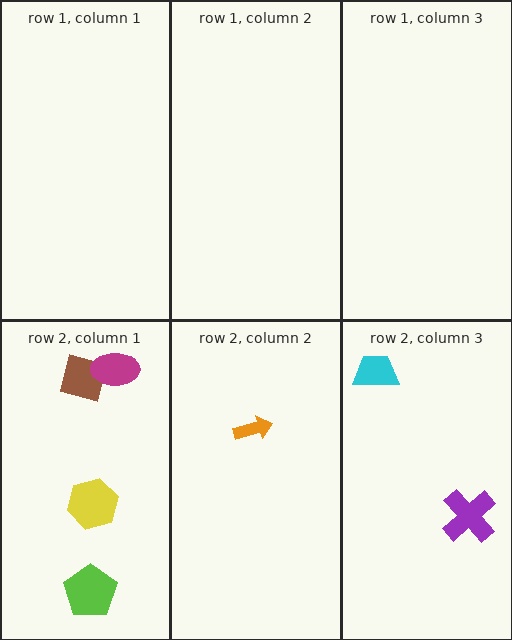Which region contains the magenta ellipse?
The row 2, column 1 region.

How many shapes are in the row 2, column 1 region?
4.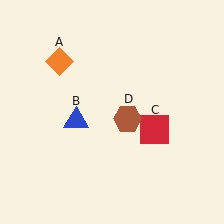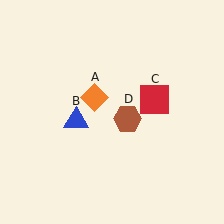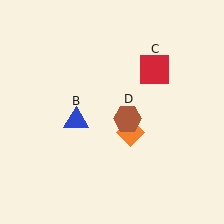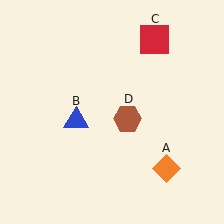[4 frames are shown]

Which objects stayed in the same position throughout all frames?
Blue triangle (object B) and brown hexagon (object D) remained stationary.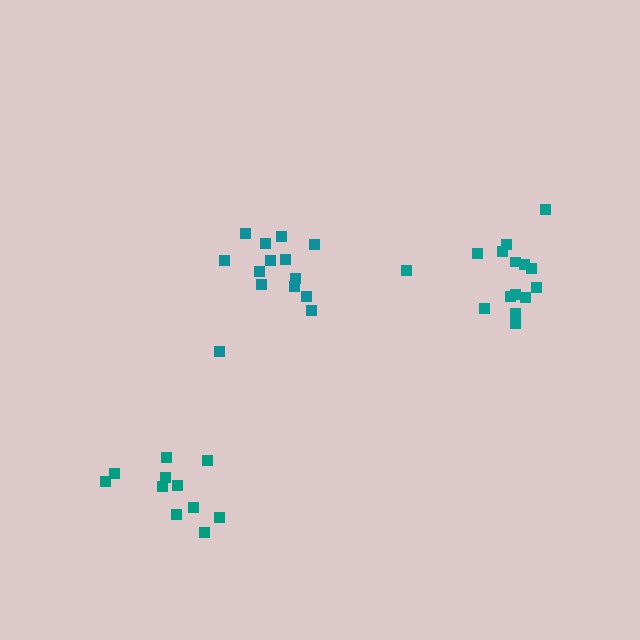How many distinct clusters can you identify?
There are 3 distinct clusters.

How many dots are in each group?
Group 1: 15 dots, Group 2: 14 dots, Group 3: 11 dots (40 total).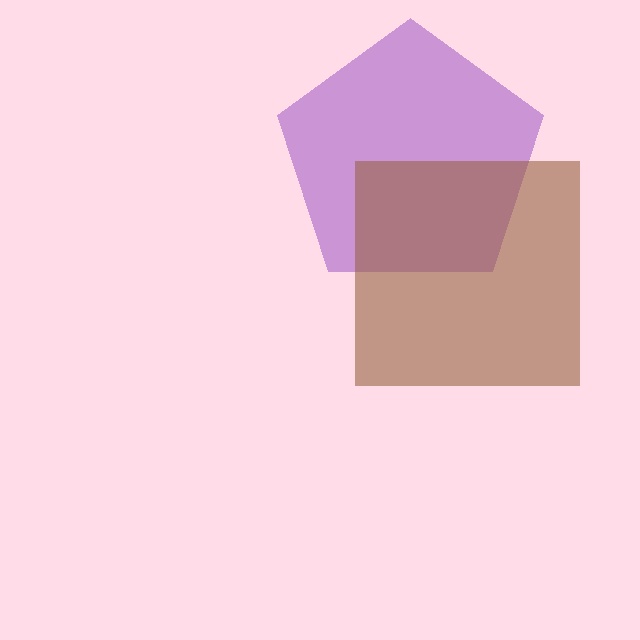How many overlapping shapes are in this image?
There are 2 overlapping shapes in the image.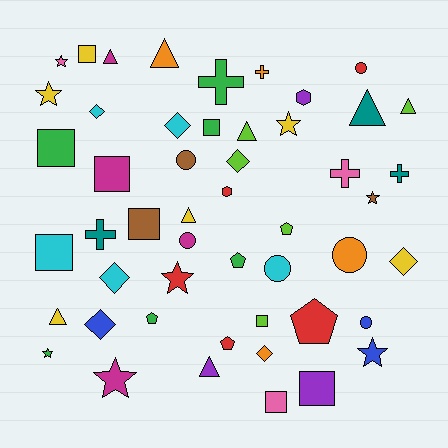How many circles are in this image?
There are 6 circles.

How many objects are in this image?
There are 50 objects.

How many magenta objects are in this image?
There are 4 magenta objects.